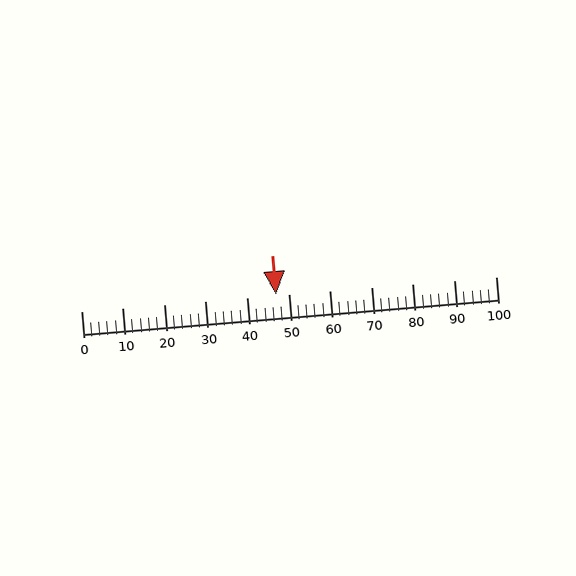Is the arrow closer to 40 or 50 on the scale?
The arrow is closer to 50.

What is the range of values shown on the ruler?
The ruler shows values from 0 to 100.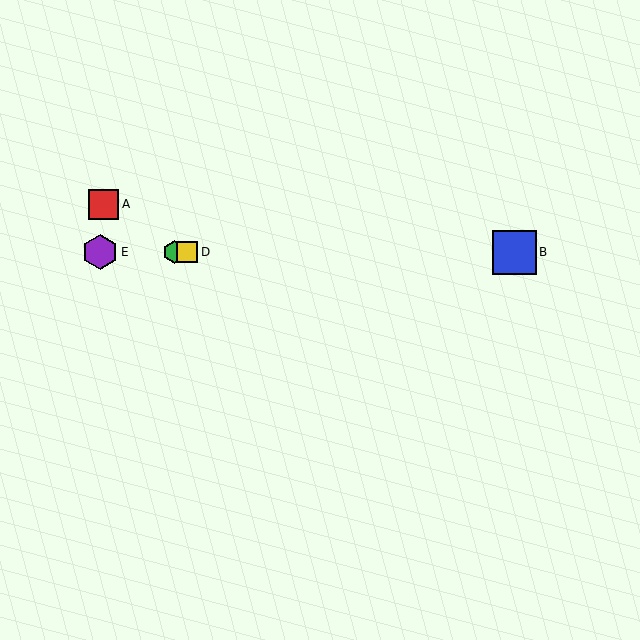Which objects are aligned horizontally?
Objects B, C, D, E are aligned horizontally.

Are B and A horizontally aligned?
No, B is at y≈252 and A is at y≈204.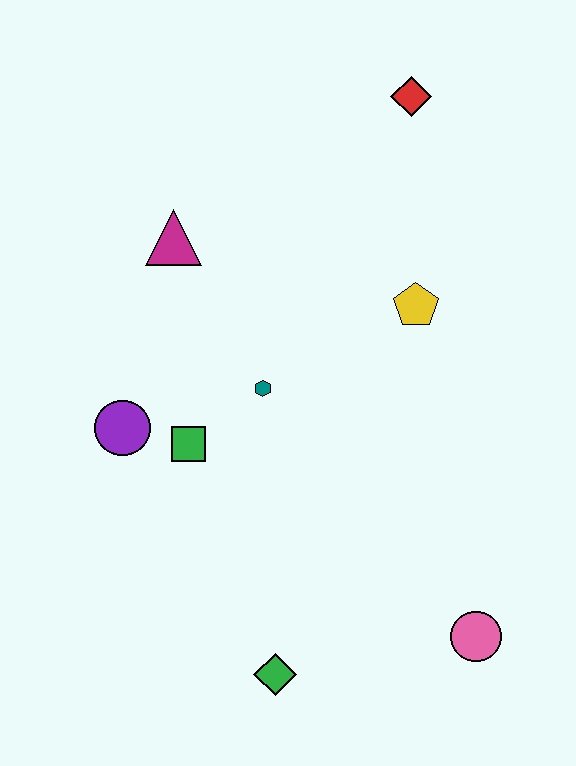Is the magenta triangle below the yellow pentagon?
No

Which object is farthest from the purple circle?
The red diamond is farthest from the purple circle.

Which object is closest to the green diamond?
The pink circle is closest to the green diamond.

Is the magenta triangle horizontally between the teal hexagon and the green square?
No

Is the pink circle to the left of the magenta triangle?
No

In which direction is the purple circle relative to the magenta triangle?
The purple circle is below the magenta triangle.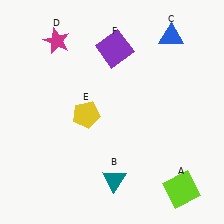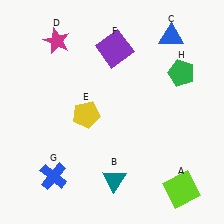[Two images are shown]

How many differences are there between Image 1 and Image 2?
There are 2 differences between the two images.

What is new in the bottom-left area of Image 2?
A blue cross (G) was added in the bottom-left area of Image 2.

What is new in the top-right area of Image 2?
A green pentagon (H) was added in the top-right area of Image 2.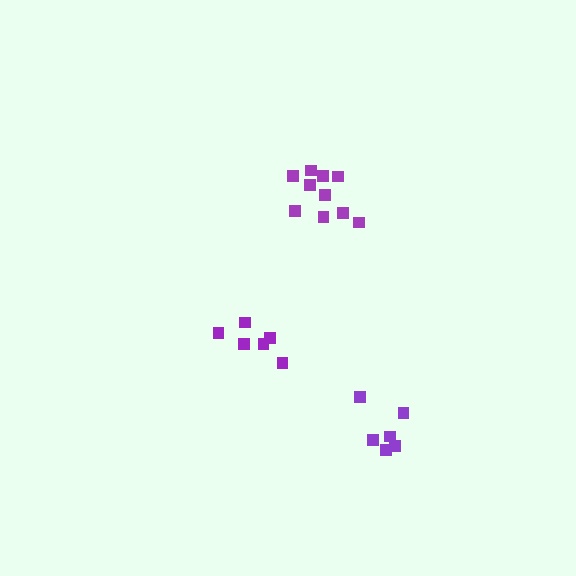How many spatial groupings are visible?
There are 3 spatial groupings.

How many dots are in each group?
Group 1: 10 dots, Group 2: 6 dots, Group 3: 6 dots (22 total).